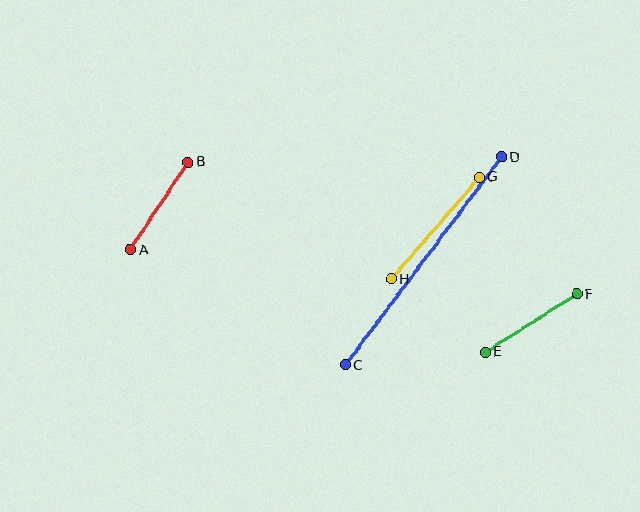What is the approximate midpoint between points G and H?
The midpoint is at approximately (435, 228) pixels.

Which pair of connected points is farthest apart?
Points C and D are farthest apart.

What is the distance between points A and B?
The distance is approximately 105 pixels.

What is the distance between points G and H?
The distance is approximately 135 pixels.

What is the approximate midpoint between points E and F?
The midpoint is at approximately (531, 323) pixels.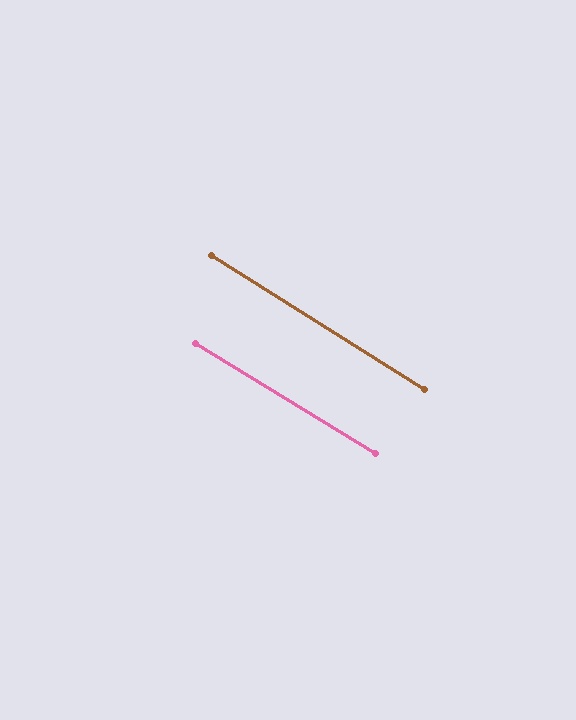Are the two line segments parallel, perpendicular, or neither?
Parallel — their directions differ by only 0.5°.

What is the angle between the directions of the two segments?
Approximately 0 degrees.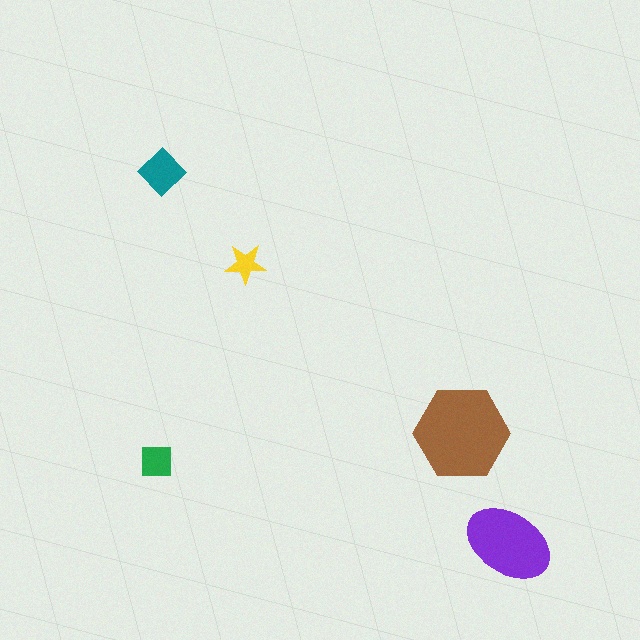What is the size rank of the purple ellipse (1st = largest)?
2nd.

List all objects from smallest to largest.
The yellow star, the green square, the teal diamond, the purple ellipse, the brown hexagon.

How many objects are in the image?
There are 5 objects in the image.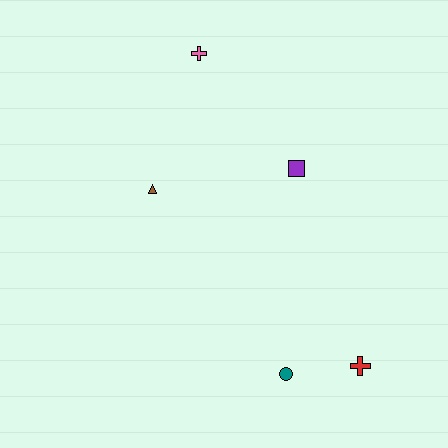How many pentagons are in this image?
There are no pentagons.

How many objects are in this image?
There are 5 objects.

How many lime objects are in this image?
There are no lime objects.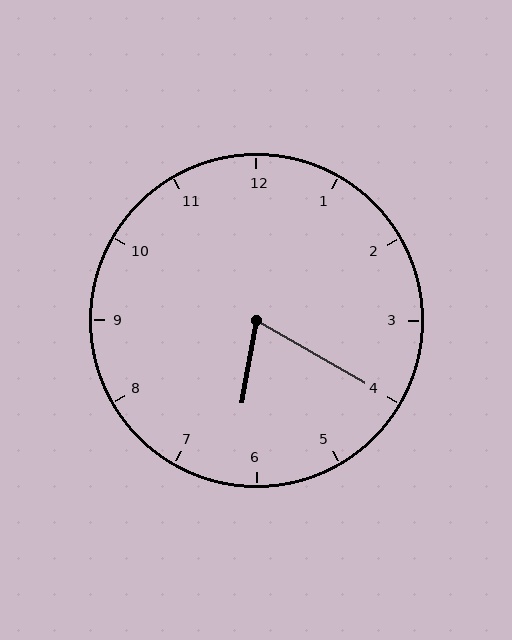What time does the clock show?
6:20.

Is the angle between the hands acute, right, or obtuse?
It is acute.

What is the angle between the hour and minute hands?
Approximately 70 degrees.